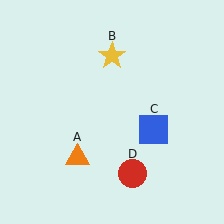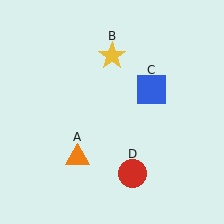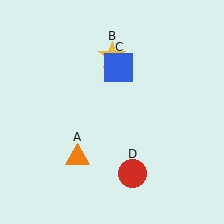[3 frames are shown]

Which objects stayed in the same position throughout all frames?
Orange triangle (object A) and yellow star (object B) and red circle (object D) remained stationary.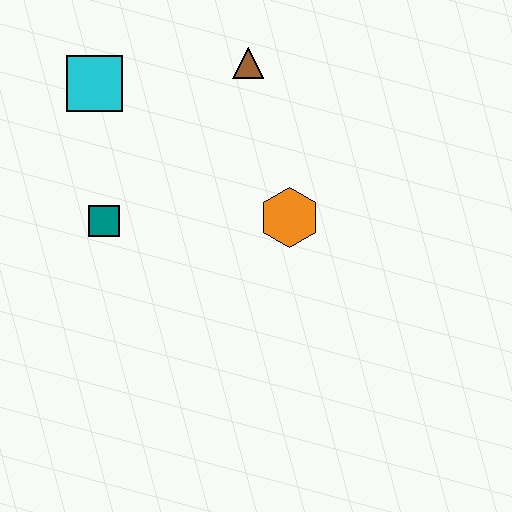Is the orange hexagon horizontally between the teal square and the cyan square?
No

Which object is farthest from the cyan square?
The orange hexagon is farthest from the cyan square.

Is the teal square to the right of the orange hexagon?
No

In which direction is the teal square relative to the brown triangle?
The teal square is below the brown triangle.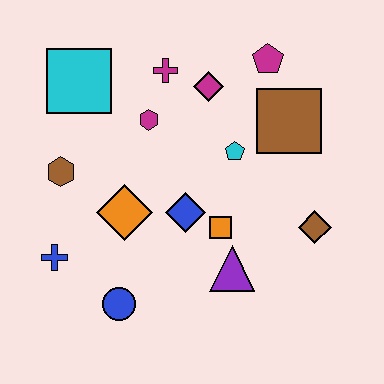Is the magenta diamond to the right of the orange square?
No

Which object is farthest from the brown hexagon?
The brown diamond is farthest from the brown hexagon.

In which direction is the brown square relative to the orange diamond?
The brown square is to the right of the orange diamond.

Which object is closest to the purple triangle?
The orange square is closest to the purple triangle.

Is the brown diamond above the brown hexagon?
No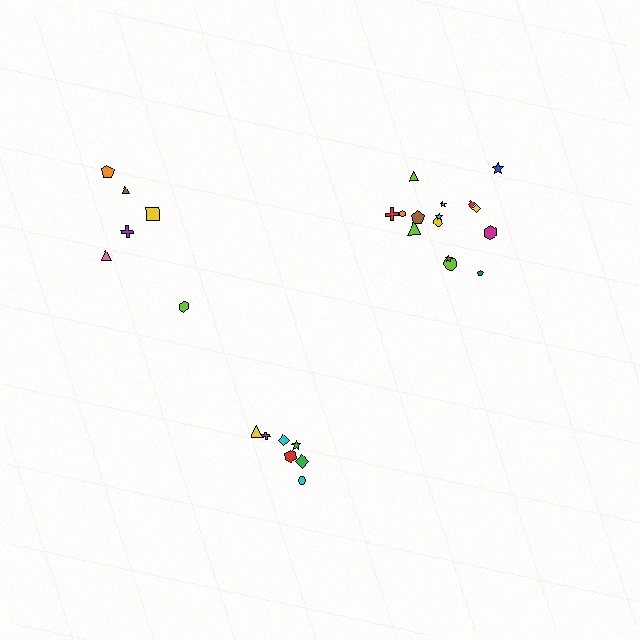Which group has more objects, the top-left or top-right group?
The top-right group.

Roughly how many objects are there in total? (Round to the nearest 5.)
Roughly 30 objects in total.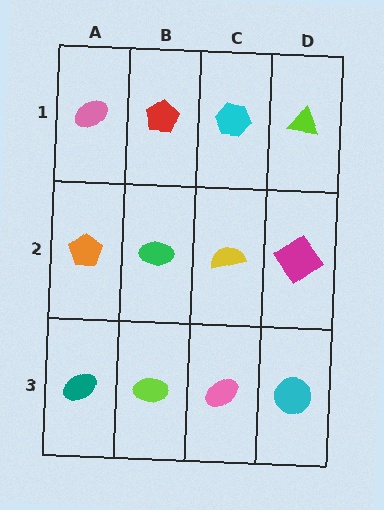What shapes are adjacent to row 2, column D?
A lime triangle (row 1, column D), a cyan circle (row 3, column D), a yellow semicircle (row 2, column C).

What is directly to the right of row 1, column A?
A red pentagon.